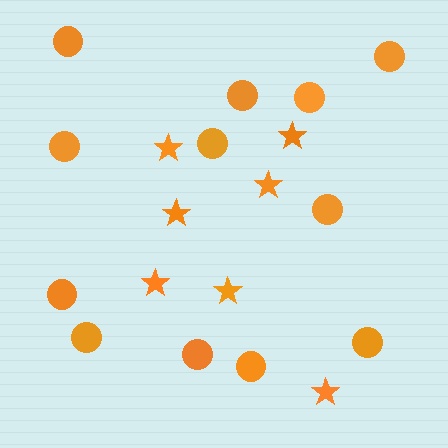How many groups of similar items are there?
There are 2 groups: one group of stars (7) and one group of circles (12).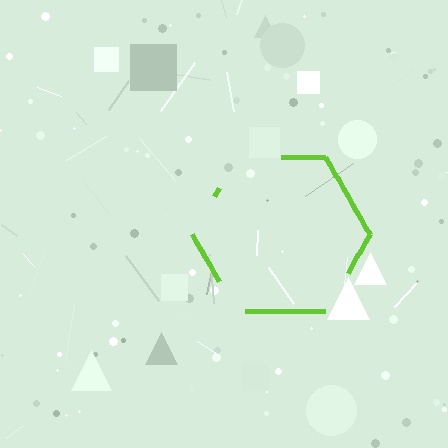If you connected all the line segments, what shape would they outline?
They would outline a hexagon.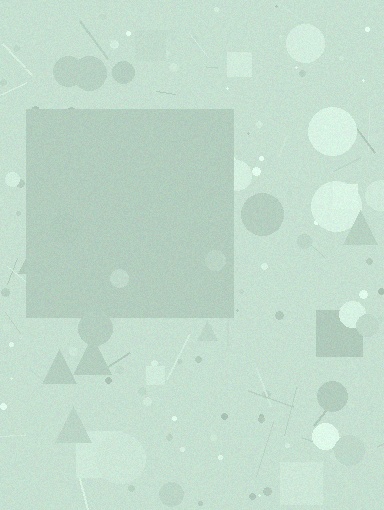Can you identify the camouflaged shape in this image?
The camouflaged shape is a square.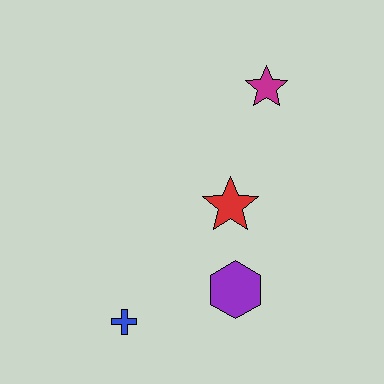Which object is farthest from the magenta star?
The blue cross is farthest from the magenta star.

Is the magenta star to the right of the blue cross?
Yes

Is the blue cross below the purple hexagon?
Yes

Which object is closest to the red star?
The purple hexagon is closest to the red star.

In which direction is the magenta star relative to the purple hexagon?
The magenta star is above the purple hexagon.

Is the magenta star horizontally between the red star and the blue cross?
No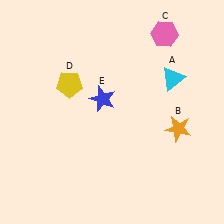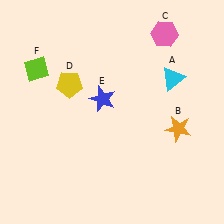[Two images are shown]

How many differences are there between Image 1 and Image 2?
There is 1 difference between the two images.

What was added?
A lime diamond (F) was added in Image 2.